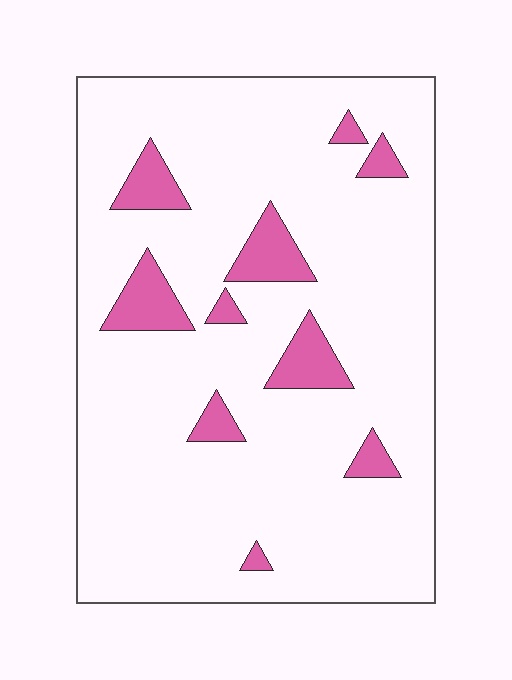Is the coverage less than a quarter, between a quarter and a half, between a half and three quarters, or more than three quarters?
Less than a quarter.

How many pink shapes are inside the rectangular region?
10.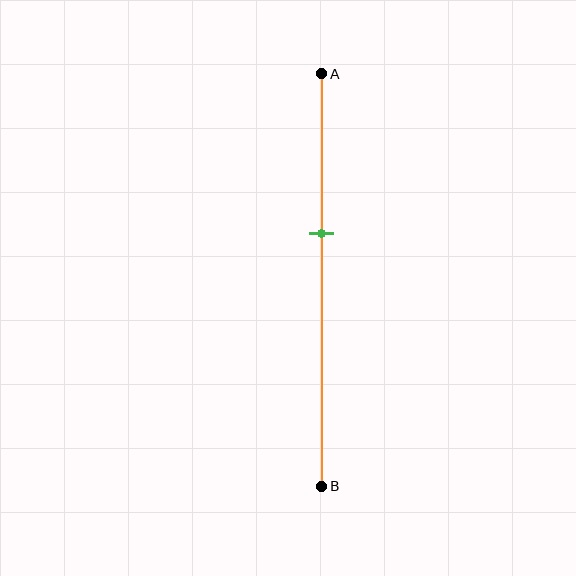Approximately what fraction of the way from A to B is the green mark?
The green mark is approximately 40% of the way from A to B.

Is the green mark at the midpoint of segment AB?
No, the mark is at about 40% from A, not at the 50% midpoint.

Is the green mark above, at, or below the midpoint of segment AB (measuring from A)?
The green mark is above the midpoint of segment AB.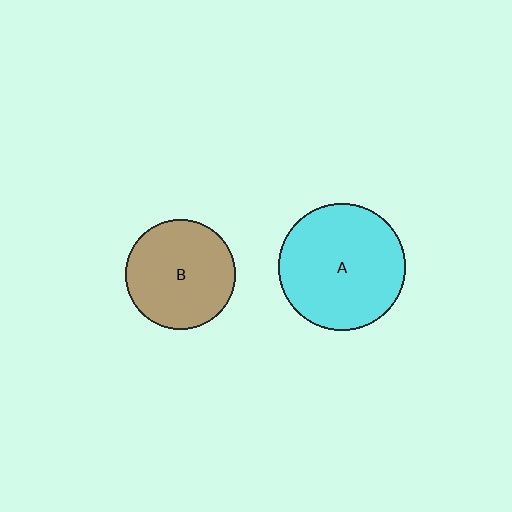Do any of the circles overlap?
No, none of the circles overlap.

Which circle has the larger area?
Circle A (cyan).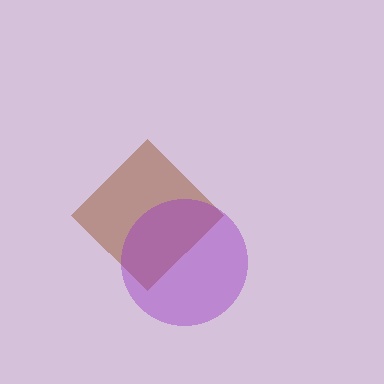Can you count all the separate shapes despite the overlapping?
Yes, there are 2 separate shapes.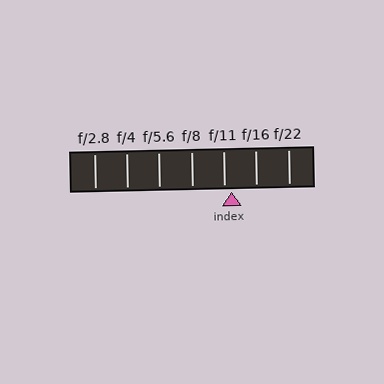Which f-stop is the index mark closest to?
The index mark is closest to f/11.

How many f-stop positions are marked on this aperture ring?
There are 7 f-stop positions marked.